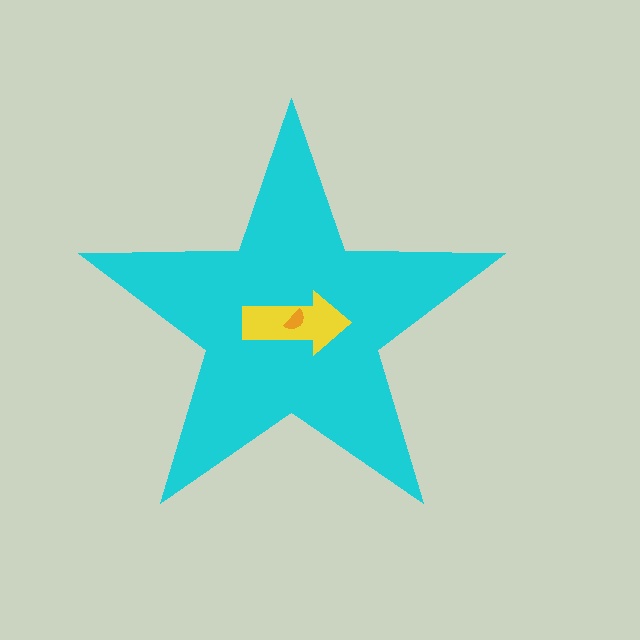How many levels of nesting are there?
3.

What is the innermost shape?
The orange semicircle.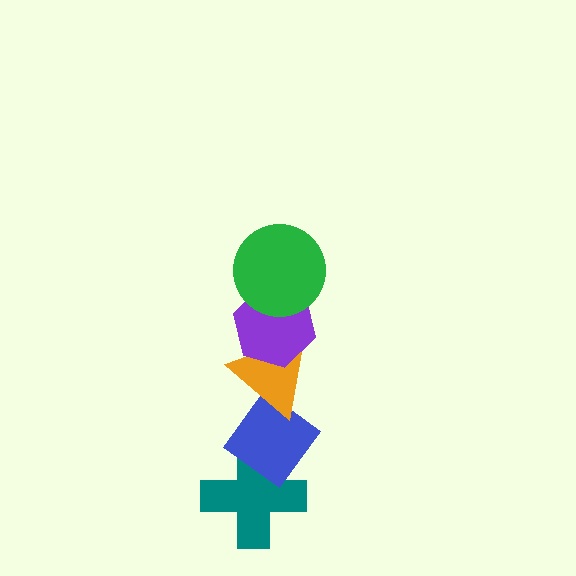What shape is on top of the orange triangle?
The purple hexagon is on top of the orange triangle.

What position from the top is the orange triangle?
The orange triangle is 3rd from the top.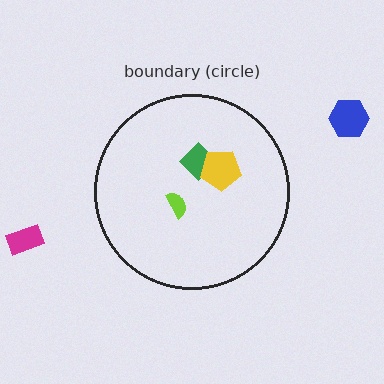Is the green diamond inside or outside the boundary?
Inside.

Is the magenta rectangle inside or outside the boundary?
Outside.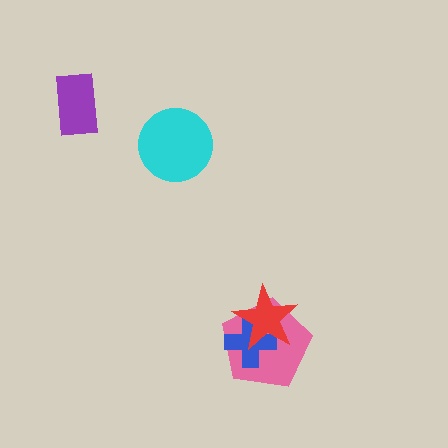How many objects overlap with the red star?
2 objects overlap with the red star.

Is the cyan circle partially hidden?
No, no other shape covers it.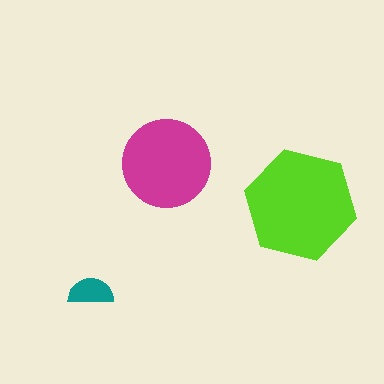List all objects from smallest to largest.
The teal semicircle, the magenta circle, the lime hexagon.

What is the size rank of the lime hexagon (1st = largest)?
1st.